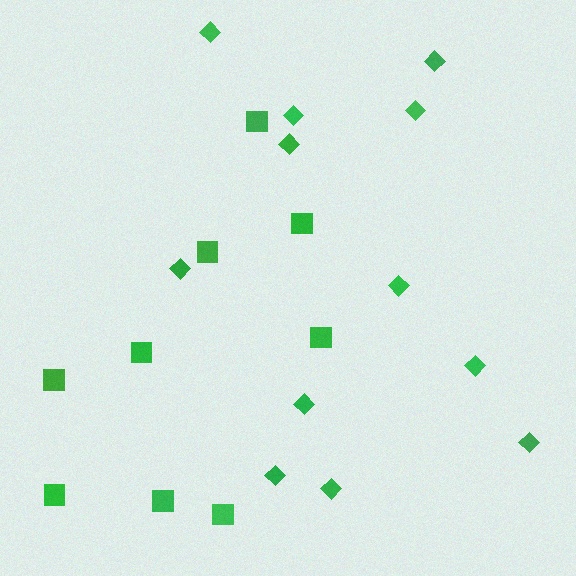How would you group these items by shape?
There are 2 groups: one group of diamonds (12) and one group of squares (9).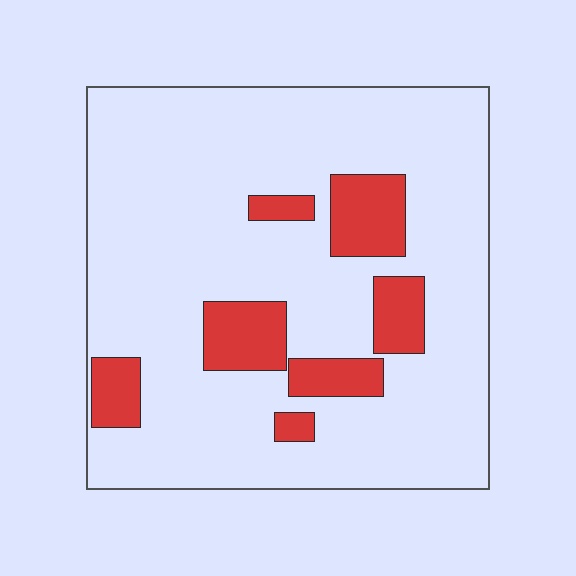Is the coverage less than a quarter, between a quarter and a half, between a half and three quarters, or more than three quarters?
Less than a quarter.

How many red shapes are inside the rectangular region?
7.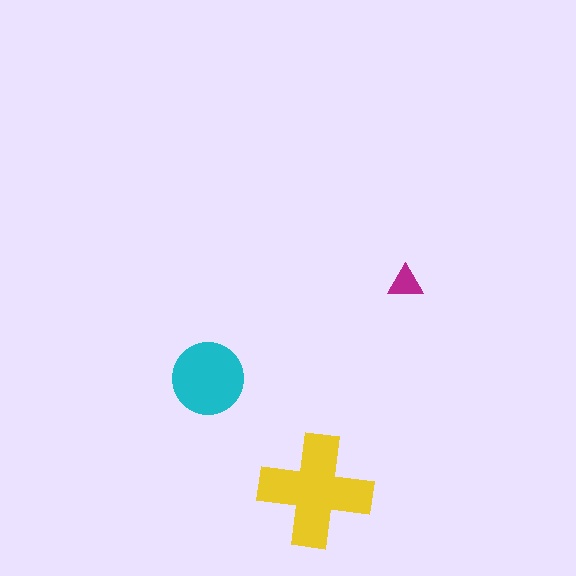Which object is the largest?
The yellow cross.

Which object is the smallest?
The magenta triangle.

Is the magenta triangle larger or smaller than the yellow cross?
Smaller.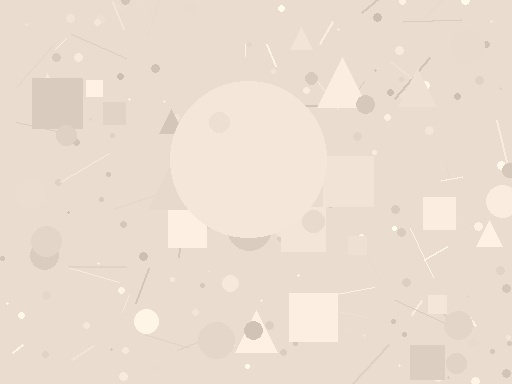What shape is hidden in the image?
A circle is hidden in the image.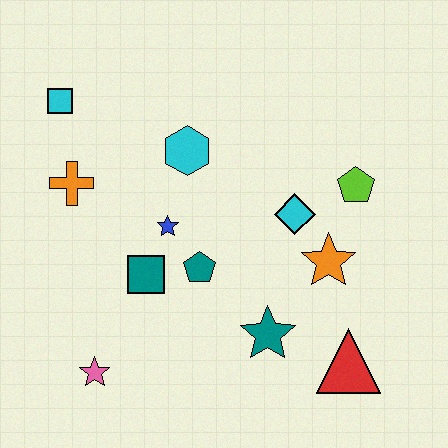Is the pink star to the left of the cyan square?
No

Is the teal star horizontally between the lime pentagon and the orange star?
No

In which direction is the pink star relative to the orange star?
The pink star is to the left of the orange star.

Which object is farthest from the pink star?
The lime pentagon is farthest from the pink star.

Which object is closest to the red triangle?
The teal star is closest to the red triangle.